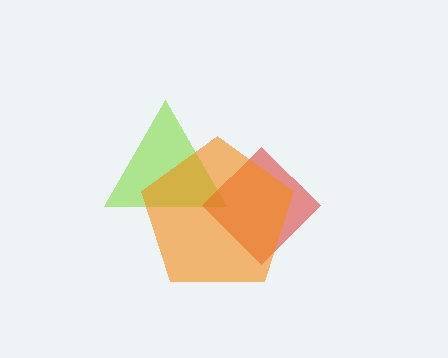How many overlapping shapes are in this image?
There are 3 overlapping shapes in the image.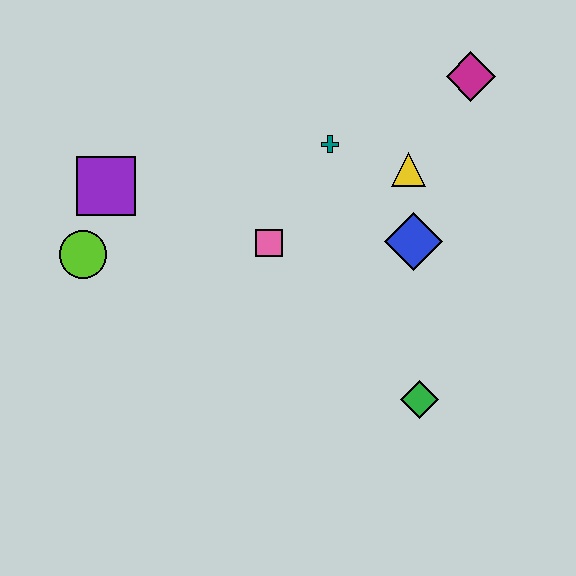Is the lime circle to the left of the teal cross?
Yes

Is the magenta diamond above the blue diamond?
Yes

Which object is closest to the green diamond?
The blue diamond is closest to the green diamond.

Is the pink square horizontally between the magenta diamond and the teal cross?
No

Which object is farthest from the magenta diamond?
The lime circle is farthest from the magenta diamond.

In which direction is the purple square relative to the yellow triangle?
The purple square is to the left of the yellow triangle.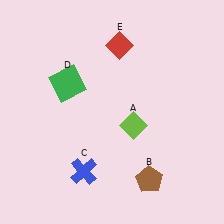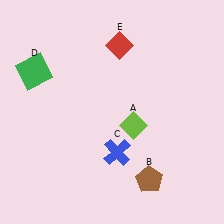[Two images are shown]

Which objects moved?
The objects that moved are: the blue cross (C), the green square (D).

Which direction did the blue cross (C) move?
The blue cross (C) moved right.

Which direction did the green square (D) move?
The green square (D) moved left.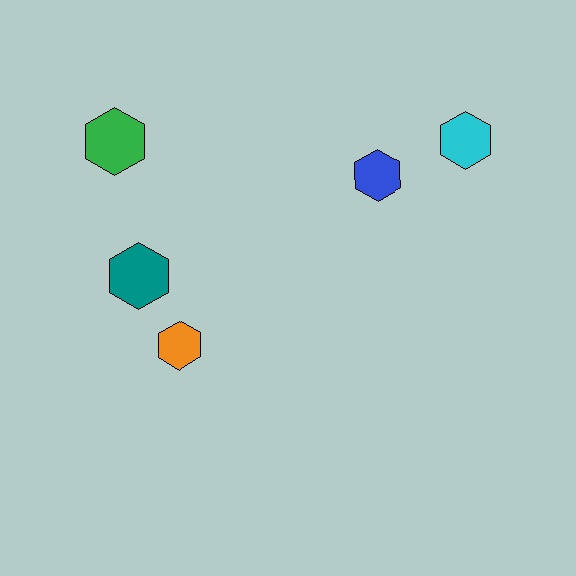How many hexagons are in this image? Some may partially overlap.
There are 5 hexagons.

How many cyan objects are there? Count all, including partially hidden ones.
There is 1 cyan object.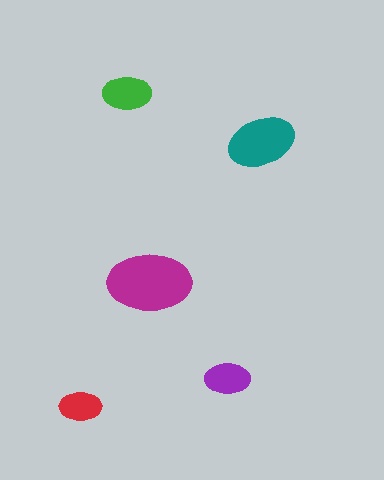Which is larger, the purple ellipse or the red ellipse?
The purple one.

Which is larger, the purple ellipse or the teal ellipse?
The teal one.